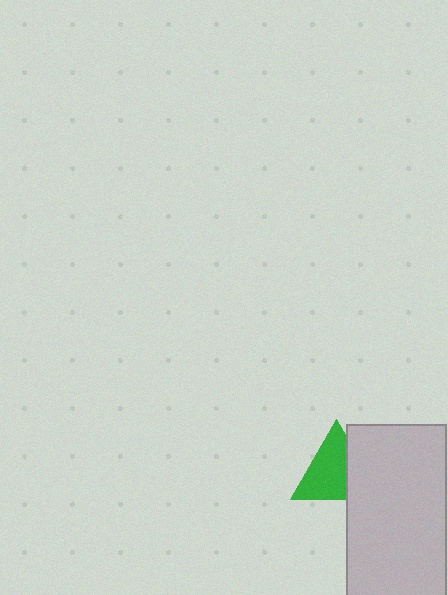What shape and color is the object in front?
The object in front is a light gray rectangle.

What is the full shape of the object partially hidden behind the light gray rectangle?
The partially hidden object is a green triangle.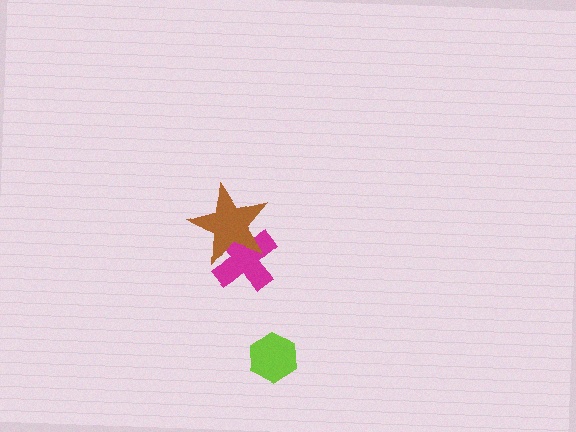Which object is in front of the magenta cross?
The brown star is in front of the magenta cross.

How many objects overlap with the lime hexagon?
0 objects overlap with the lime hexagon.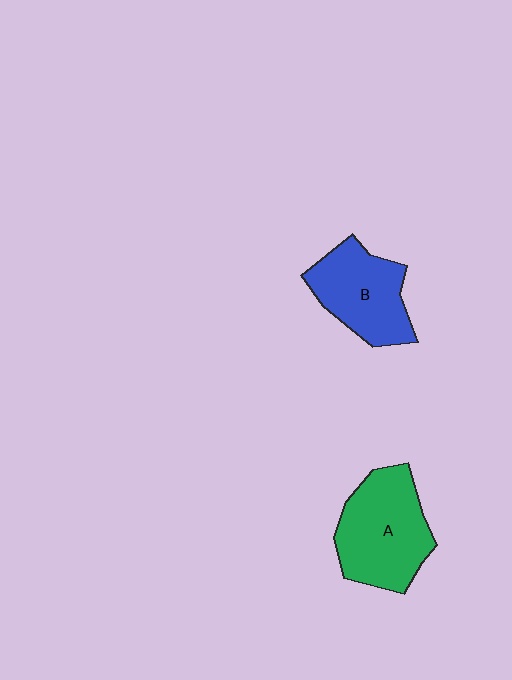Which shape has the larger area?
Shape A (green).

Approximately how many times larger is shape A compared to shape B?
Approximately 1.2 times.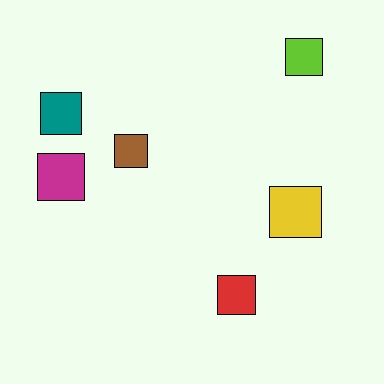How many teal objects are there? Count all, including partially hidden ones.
There is 1 teal object.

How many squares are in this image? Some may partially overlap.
There are 6 squares.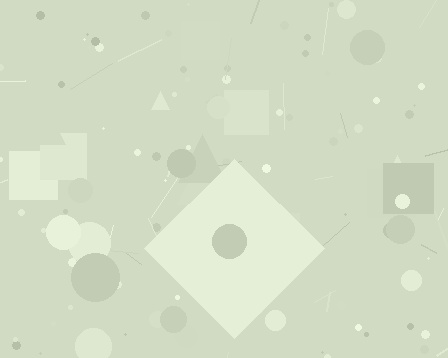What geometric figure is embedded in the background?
A diamond is embedded in the background.